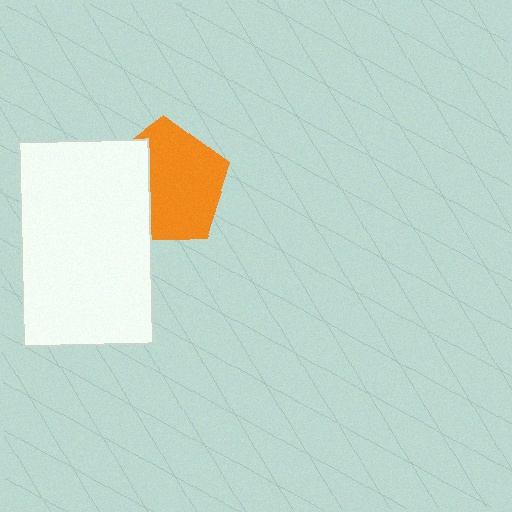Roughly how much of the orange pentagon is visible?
Most of it is visible (roughly 67%).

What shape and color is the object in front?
The object in front is a white rectangle.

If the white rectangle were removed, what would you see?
You would see the complete orange pentagon.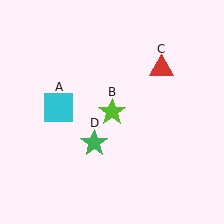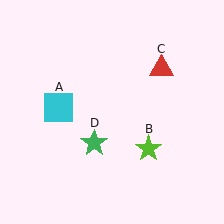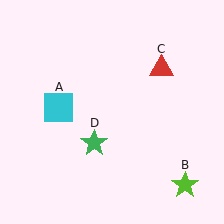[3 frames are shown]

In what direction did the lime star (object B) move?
The lime star (object B) moved down and to the right.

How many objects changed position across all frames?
1 object changed position: lime star (object B).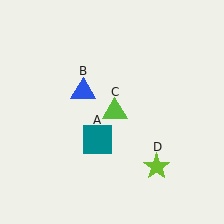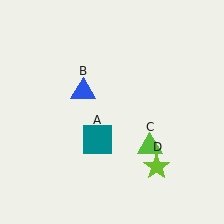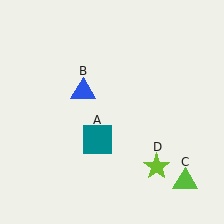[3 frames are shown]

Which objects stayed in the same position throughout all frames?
Teal square (object A) and blue triangle (object B) and lime star (object D) remained stationary.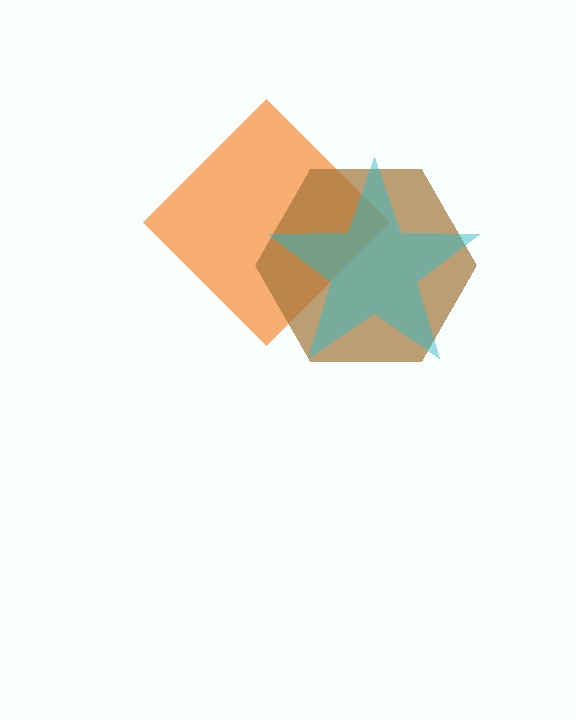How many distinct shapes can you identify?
There are 3 distinct shapes: an orange diamond, a brown hexagon, a cyan star.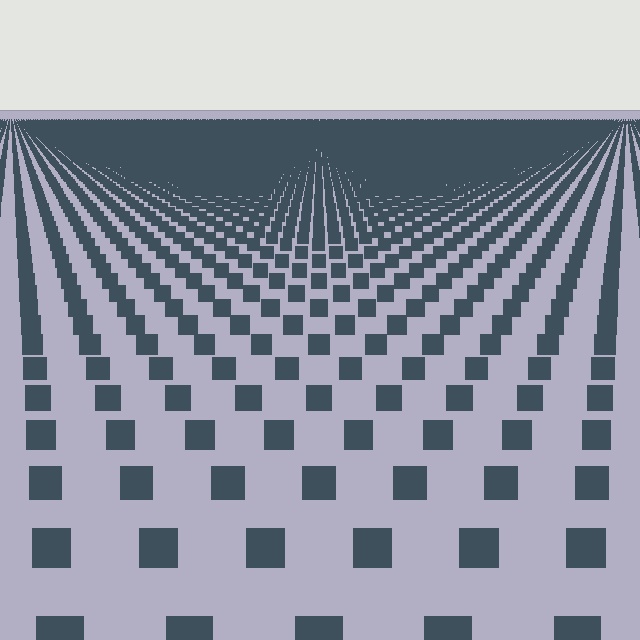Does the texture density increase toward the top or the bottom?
Density increases toward the top.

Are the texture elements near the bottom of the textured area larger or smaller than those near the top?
Larger. Near the bottom, elements are closer to the viewer and appear at a bigger on-screen size.